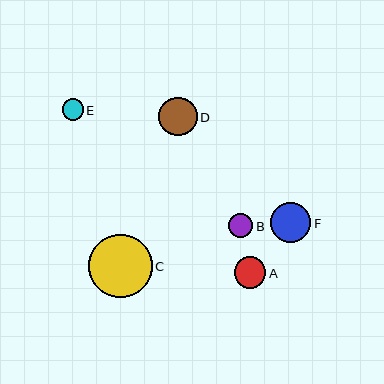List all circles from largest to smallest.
From largest to smallest: C, F, D, A, B, E.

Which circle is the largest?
Circle C is the largest with a size of approximately 63 pixels.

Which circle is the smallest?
Circle E is the smallest with a size of approximately 21 pixels.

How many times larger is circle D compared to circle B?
Circle D is approximately 1.5 times the size of circle B.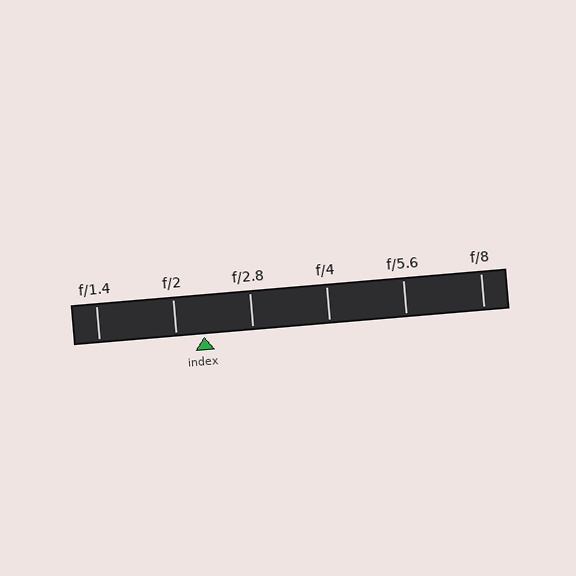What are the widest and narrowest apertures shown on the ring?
The widest aperture shown is f/1.4 and the narrowest is f/8.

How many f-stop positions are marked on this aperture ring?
There are 6 f-stop positions marked.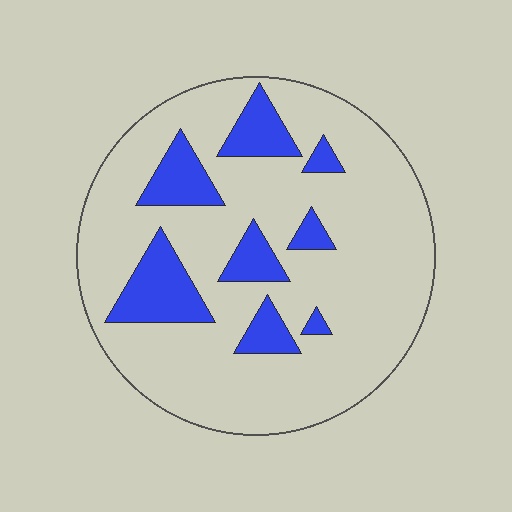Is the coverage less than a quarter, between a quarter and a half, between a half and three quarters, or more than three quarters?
Less than a quarter.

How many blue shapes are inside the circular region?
8.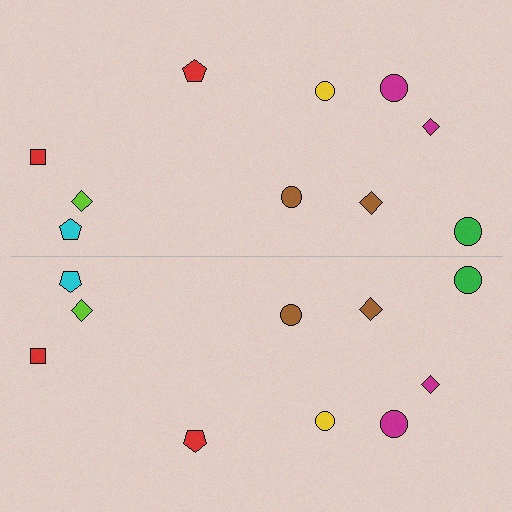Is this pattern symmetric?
Yes, this pattern has bilateral (reflection) symmetry.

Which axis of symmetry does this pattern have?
The pattern has a horizontal axis of symmetry running through the center of the image.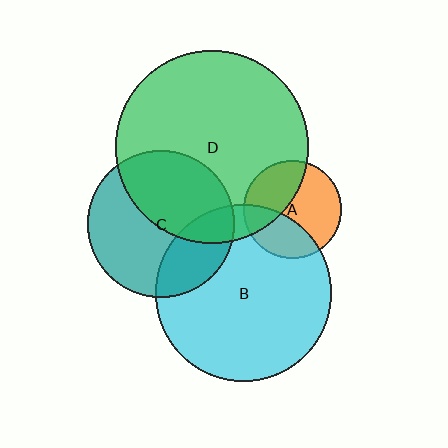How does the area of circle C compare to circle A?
Approximately 2.3 times.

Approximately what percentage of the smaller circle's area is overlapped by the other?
Approximately 35%.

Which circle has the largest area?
Circle D (green).